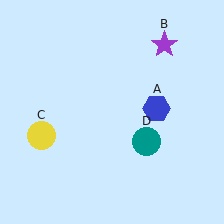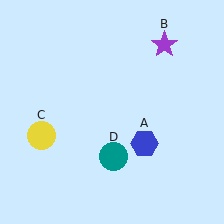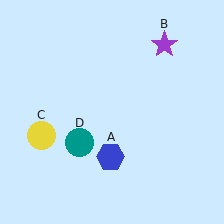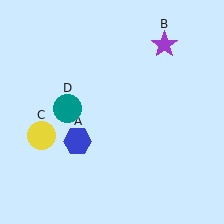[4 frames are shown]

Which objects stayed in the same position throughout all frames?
Purple star (object B) and yellow circle (object C) remained stationary.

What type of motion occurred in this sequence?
The blue hexagon (object A), teal circle (object D) rotated clockwise around the center of the scene.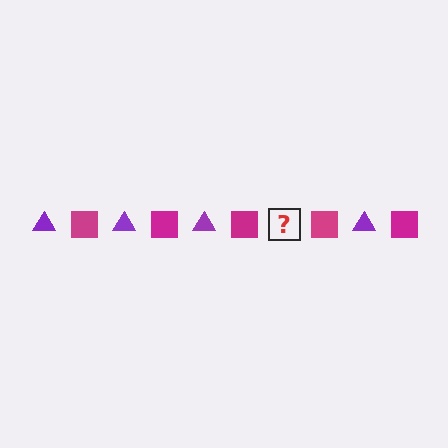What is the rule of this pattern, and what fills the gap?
The rule is that the pattern alternates between purple triangle and magenta square. The gap should be filled with a purple triangle.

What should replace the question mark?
The question mark should be replaced with a purple triangle.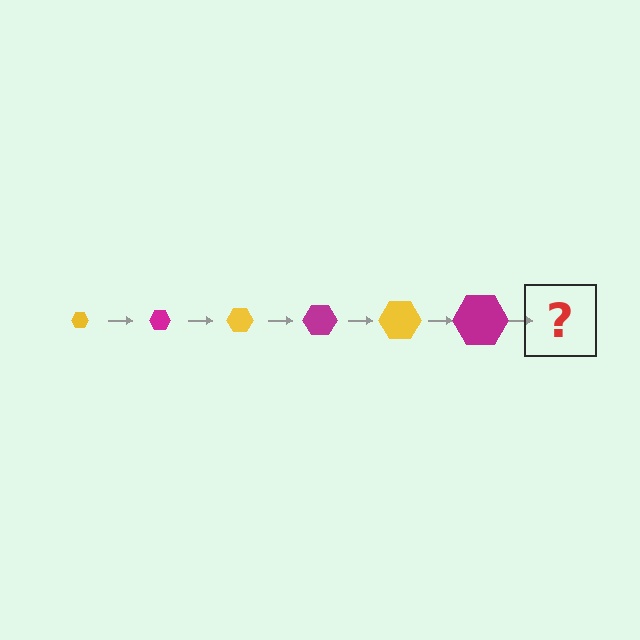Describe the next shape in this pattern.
It should be a yellow hexagon, larger than the previous one.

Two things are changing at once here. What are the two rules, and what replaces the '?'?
The two rules are that the hexagon grows larger each step and the color cycles through yellow and magenta. The '?' should be a yellow hexagon, larger than the previous one.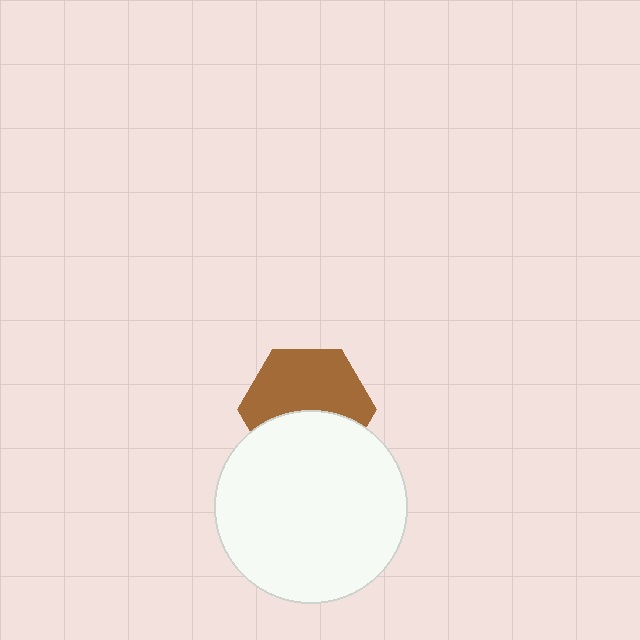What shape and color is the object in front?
The object in front is a white circle.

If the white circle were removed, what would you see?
You would see the complete brown hexagon.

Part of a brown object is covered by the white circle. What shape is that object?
It is a hexagon.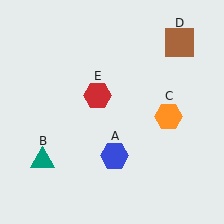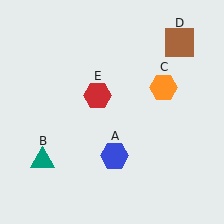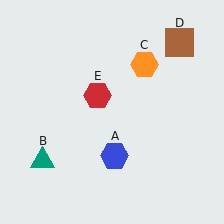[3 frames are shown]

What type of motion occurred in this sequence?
The orange hexagon (object C) rotated counterclockwise around the center of the scene.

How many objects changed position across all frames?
1 object changed position: orange hexagon (object C).